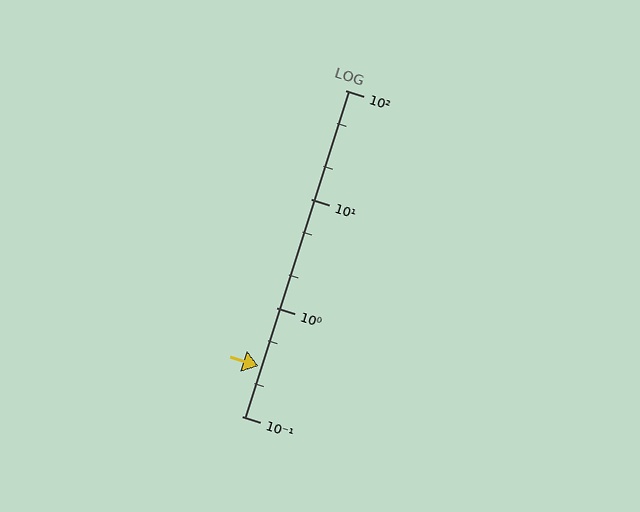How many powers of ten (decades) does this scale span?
The scale spans 3 decades, from 0.1 to 100.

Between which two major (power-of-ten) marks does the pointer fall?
The pointer is between 0.1 and 1.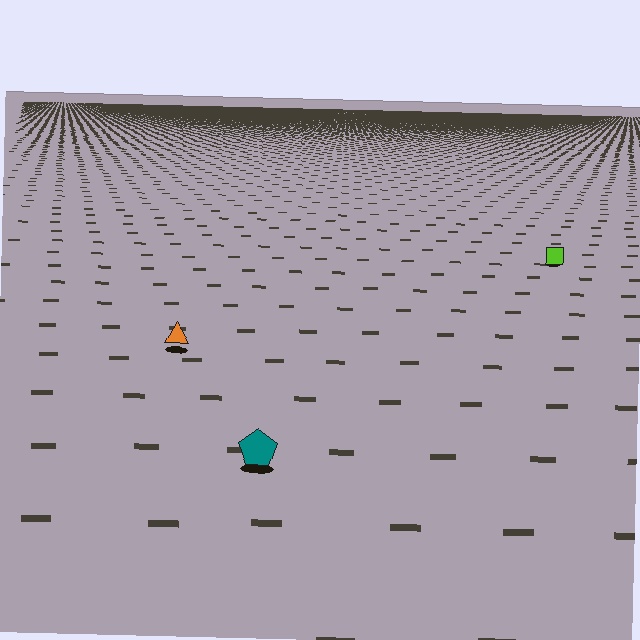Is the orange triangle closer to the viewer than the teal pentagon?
No. The teal pentagon is closer — you can tell from the texture gradient: the ground texture is coarser near it.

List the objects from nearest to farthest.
From nearest to farthest: the teal pentagon, the orange triangle, the lime square.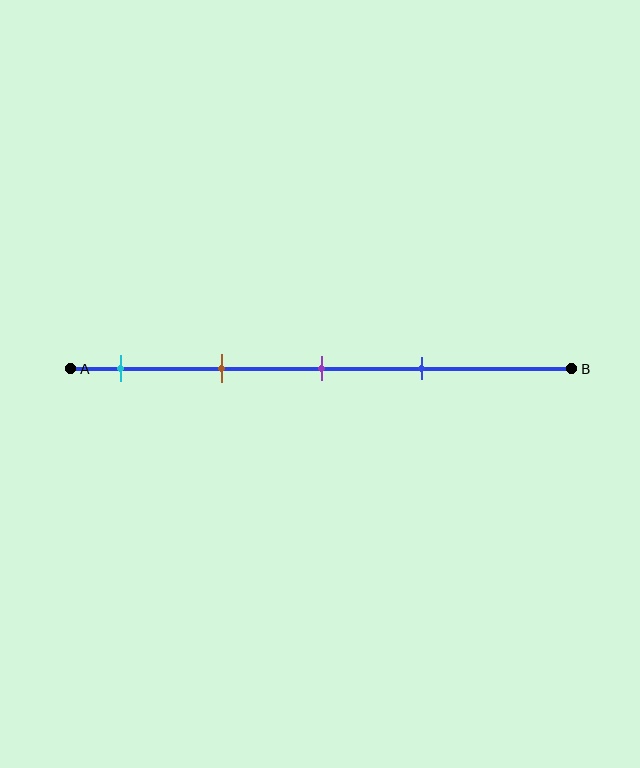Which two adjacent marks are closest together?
The purple and blue marks are the closest adjacent pair.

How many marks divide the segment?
There are 4 marks dividing the segment.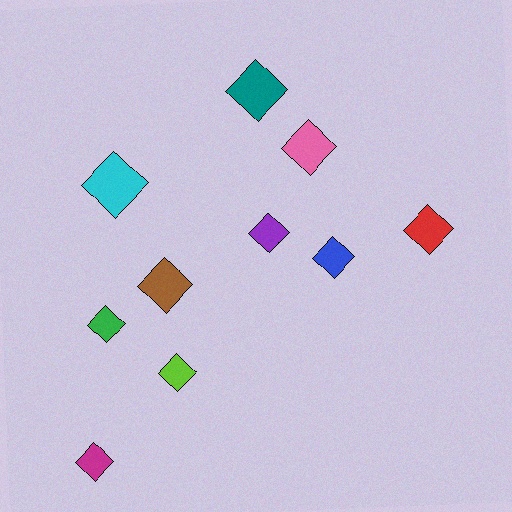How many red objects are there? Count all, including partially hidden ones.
There is 1 red object.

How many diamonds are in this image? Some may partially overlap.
There are 10 diamonds.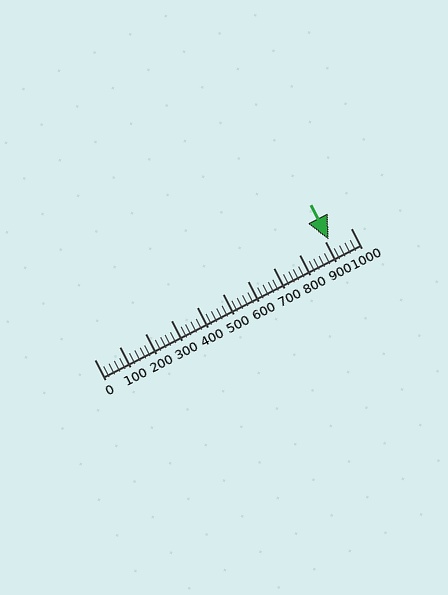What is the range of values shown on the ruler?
The ruler shows values from 0 to 1000.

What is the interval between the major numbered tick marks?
The major tick marks are spaced 100 units apart.